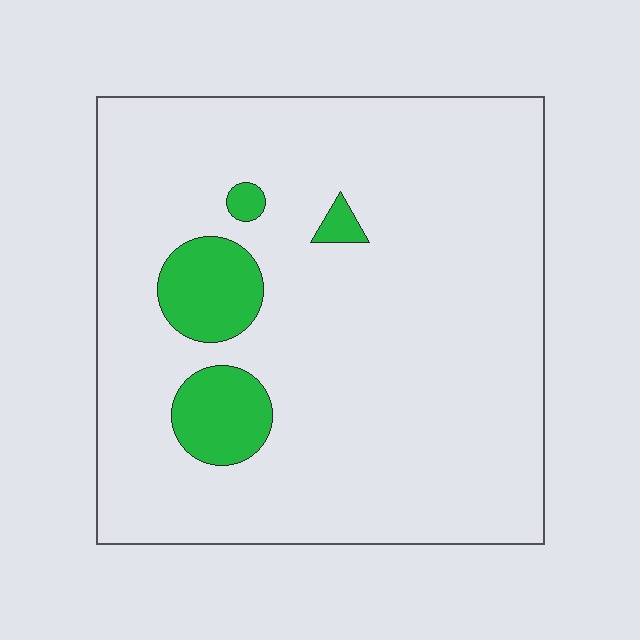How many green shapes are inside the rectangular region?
4.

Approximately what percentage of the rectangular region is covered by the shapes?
Approximately 10%.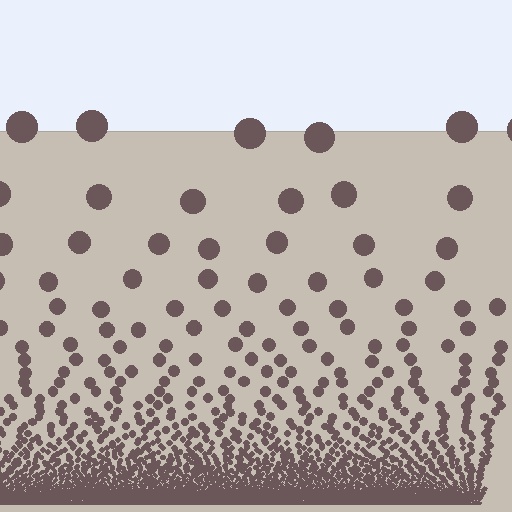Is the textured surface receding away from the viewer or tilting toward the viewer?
The surface appears to tilt toward the viewer. Texture elements get larger and sparser toward the top.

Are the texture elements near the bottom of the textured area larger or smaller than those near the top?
Smaller. The gradient is inverted — elements near the bottom are smaller and denser.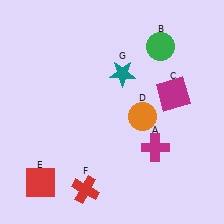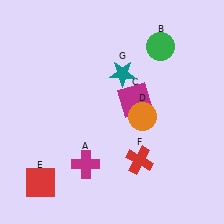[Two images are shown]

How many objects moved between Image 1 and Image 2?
3 objects moved between the two images.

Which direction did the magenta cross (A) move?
The magenta cross (A) moved left.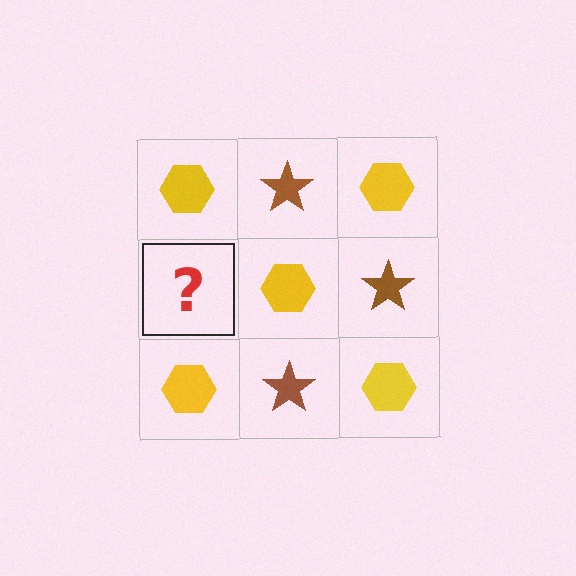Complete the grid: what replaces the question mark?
The question mark should be replaced with a brown star.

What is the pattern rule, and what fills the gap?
The rule is that it alternates yellow hexagon and brown star in a checkerboard pattern. The gap should be filled with a brown star.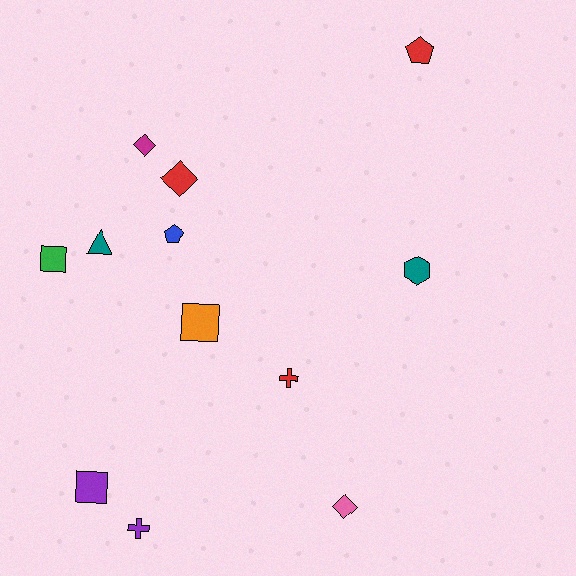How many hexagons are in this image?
There is 1 hexagon.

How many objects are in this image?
There are 12 objects.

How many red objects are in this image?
There are 3 red objects.